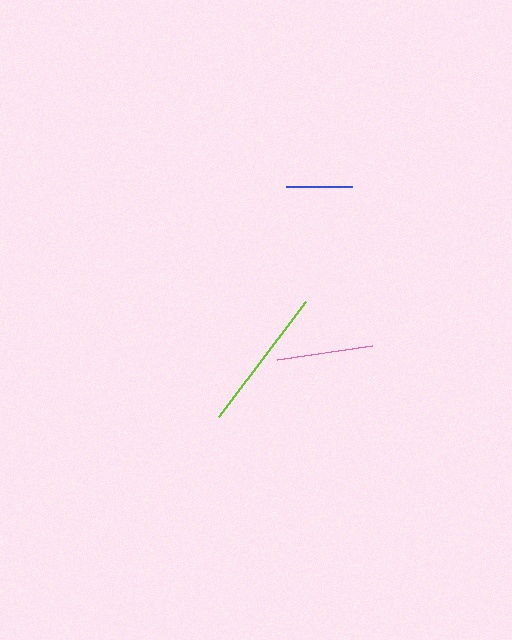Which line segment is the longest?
The lime line is the longest at approximately 145 pixels.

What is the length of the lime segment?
The lime segment is approximately 145 pixels long.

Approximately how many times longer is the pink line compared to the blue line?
The pink line is approximately 1.5 times the length of the blue line.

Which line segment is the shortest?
The blue line is the shortest at approximately 66 pixels.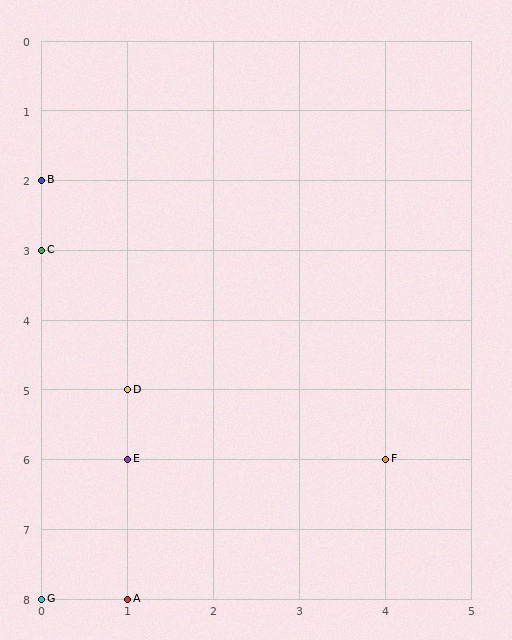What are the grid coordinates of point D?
Point D is at grid coordinates (1, 5).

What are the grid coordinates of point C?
Point C is at grid coordinates (0, 3).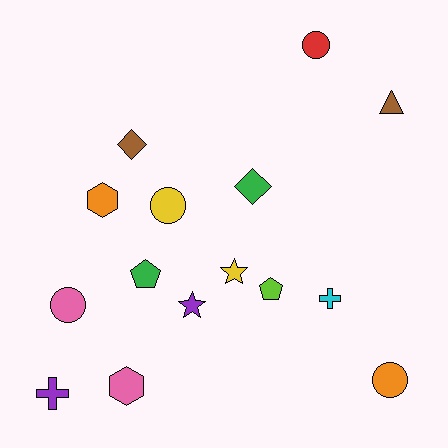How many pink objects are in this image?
There are 2 pink objects.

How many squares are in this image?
There are no squares.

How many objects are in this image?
There are 15 objects.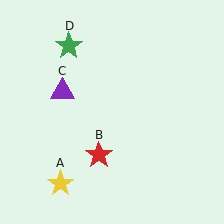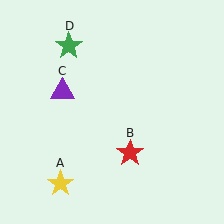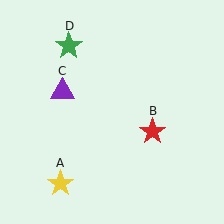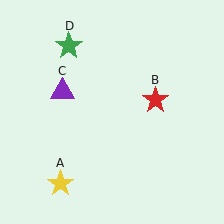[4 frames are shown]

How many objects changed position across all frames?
1 object changed position: red star (object B).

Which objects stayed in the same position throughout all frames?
Yellow star (object A) and purple triangle (object C) and green star (object D) remained stationary.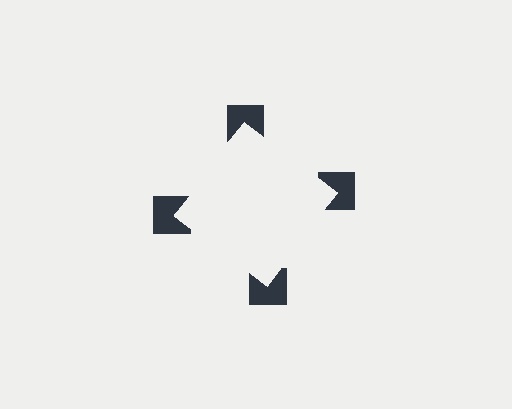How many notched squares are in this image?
There are 4 — one at each vertex of the illusory square.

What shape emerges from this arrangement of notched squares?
An illusory square — its edges are inferred from the aligned wedge cuts in the notched squares, not physically drawn.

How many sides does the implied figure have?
4 sides.